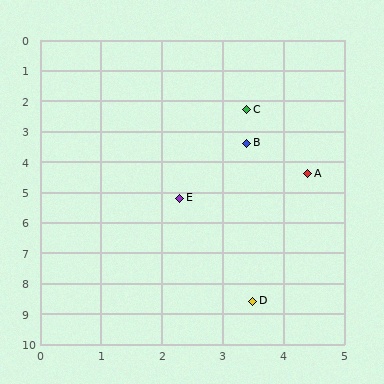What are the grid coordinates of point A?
Point A is at approximately (4.4, 4.4).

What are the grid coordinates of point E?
Point E is at approximately (2.3, 5.2).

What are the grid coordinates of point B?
Point B is at approximately (3.4, 3.4).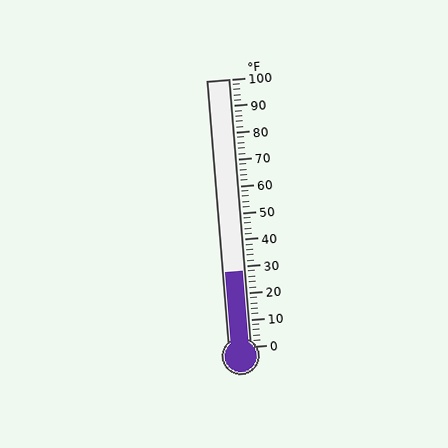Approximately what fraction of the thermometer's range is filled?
The thermometer is filled to approximately 30% of its range.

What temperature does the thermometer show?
The thermometer shows approximately 28°F.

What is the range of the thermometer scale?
The thermometer scale ranges from 0°F to 100°F.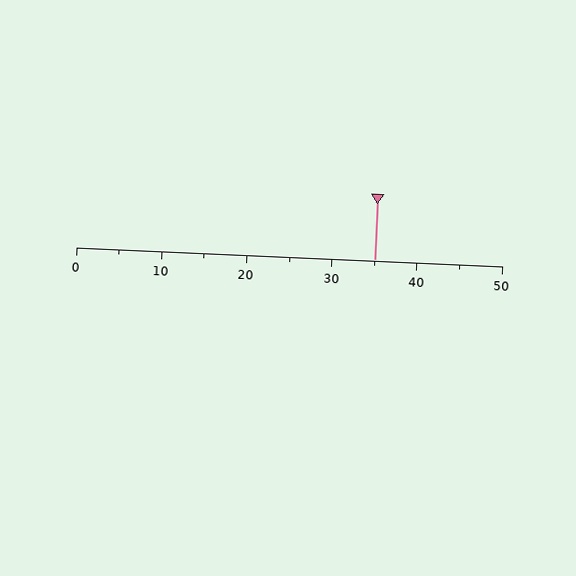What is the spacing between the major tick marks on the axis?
The major ticks are spaced 10 apart.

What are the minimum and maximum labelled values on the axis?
The axis runs from 0 to 50.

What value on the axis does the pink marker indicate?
The marker indicates approximately 35.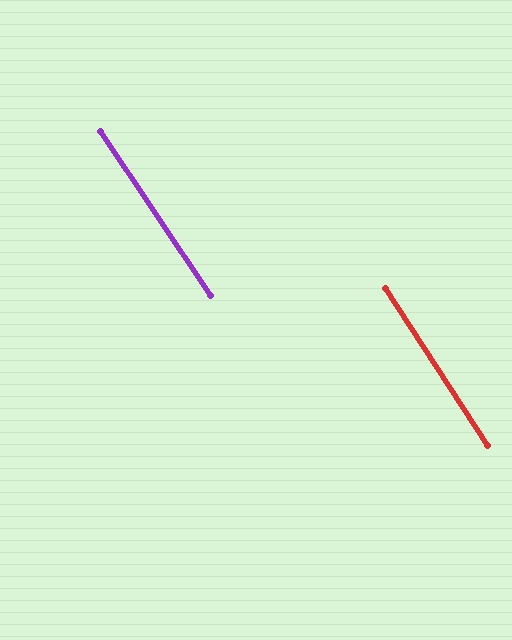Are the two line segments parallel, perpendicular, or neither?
Parallel — their directions differ by only 0.9°.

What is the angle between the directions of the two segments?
Approximately 1 degree.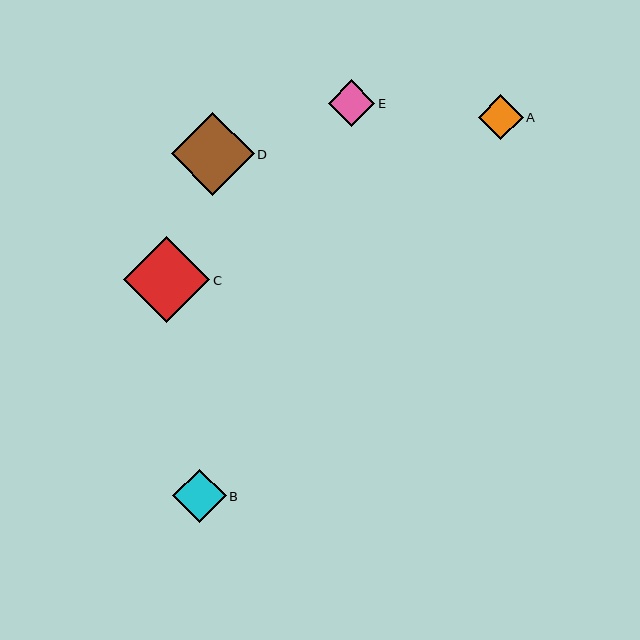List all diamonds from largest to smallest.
From largest to smallest: C, D, B, E, A.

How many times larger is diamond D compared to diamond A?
Diamond D is approximately 1.8 times the size of diamond A.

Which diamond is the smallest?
Diamond A is the smallest with a size of approximately 45 pixels.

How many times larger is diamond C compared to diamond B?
Diamond C is approximately 1.6 times the size of diamond B.